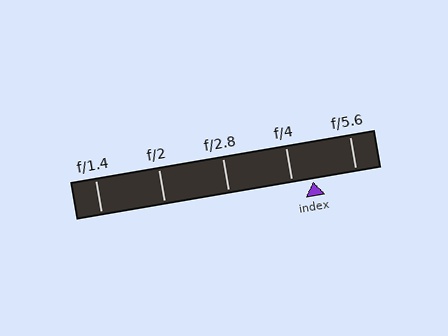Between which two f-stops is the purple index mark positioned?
The index mark is between f/4 and f/5.6.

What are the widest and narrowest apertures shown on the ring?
The widest aperture shown is f/1.4 and the narrowest is f/5.6.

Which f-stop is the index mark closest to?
The index mark is closest to f/4.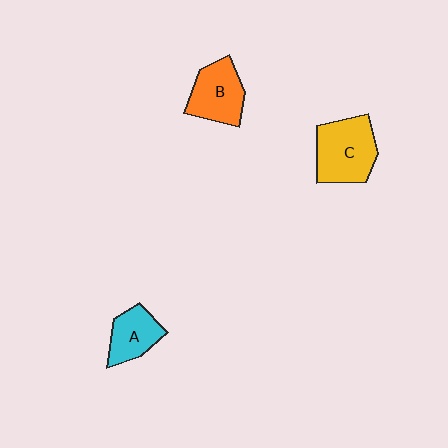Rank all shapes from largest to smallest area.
From largest to smallest: C (yellow), B (orange), A (cyan).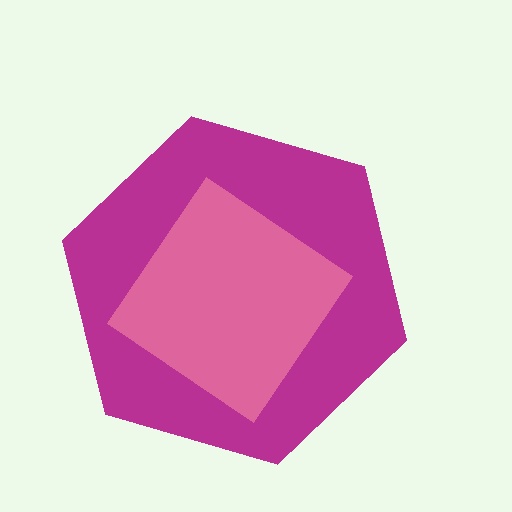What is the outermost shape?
The magenta hexagon.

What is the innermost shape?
The pink diamond.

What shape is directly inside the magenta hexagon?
The pink diamond.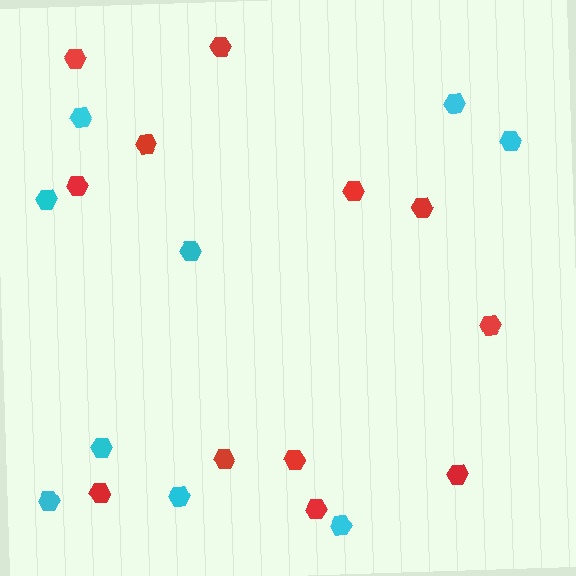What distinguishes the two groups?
There are 2 groups: one group of red hexagons (12) and one group of cyan hexagons (9).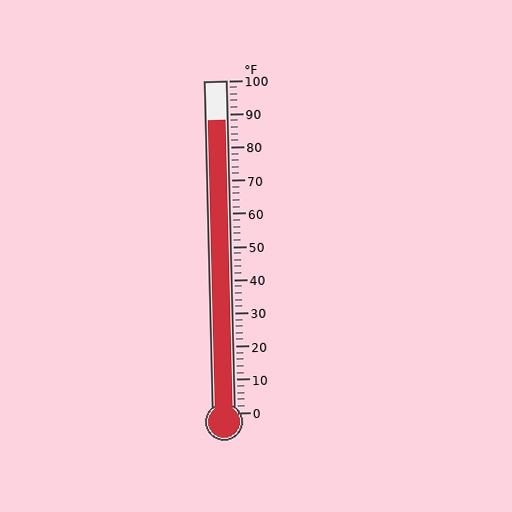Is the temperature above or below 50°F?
The temperature is above 50°F.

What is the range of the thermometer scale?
The thermometer scale ranges from 0°F to 100°F.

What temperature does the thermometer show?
The thermometer shows approximately 88°F.